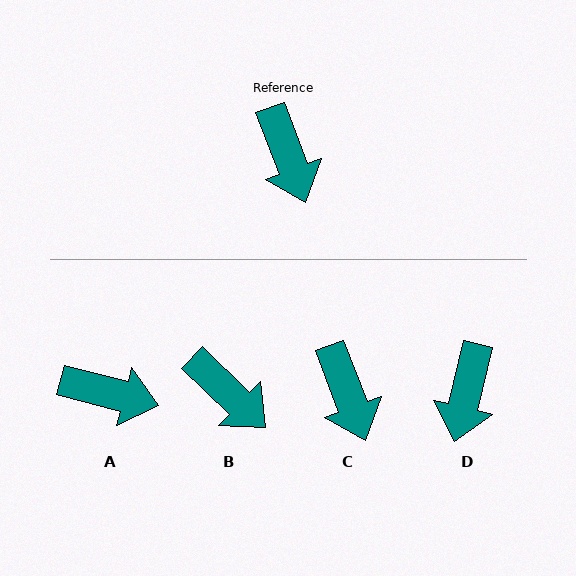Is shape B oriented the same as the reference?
No, it is off by about 26 degrees.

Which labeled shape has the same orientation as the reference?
C.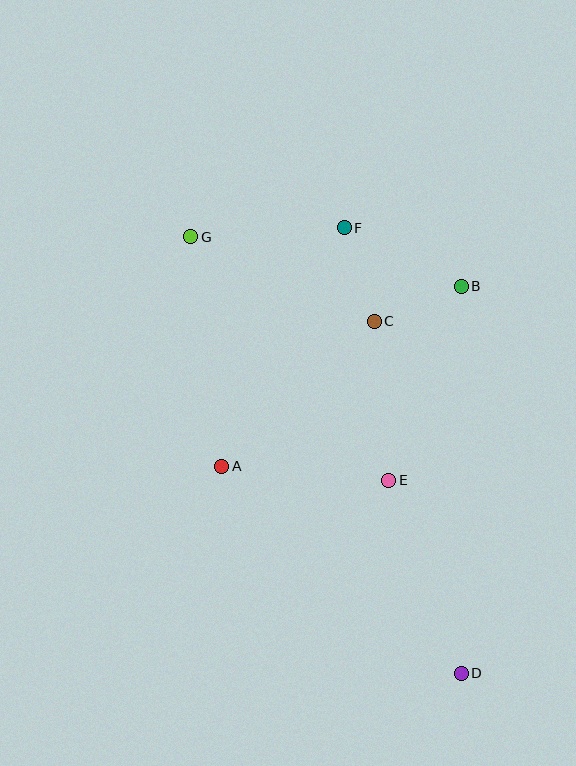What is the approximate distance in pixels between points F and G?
The distance between F and G is approximately 154 pixels.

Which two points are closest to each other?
Points B and C are closest to each other.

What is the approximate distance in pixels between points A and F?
The distance between A and F is approximately 268 pixels.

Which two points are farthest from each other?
Points D and G are farthest from each other.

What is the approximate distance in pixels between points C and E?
The distance between C and E is approximately 160 pixels.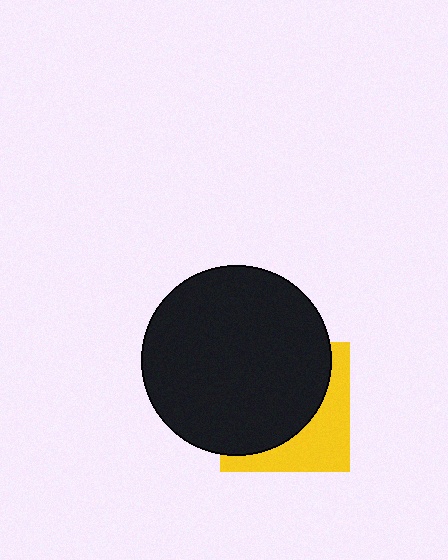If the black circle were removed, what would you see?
You would see the complete yellow square.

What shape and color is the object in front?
The object in front is a black circle.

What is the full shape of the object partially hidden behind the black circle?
The partially hidden object is a yellow square.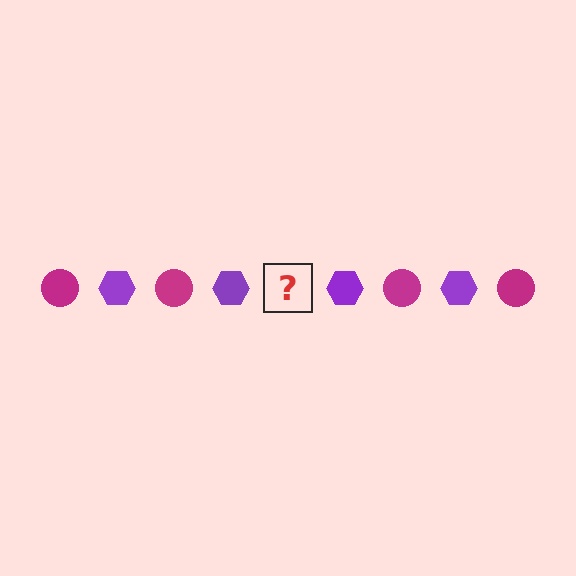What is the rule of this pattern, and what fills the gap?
The rule is that the pattern alternates between magenta circle and purple hexagon. The gap should be filled with a magenta circle.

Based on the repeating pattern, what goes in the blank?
The blank should be a magenta circle.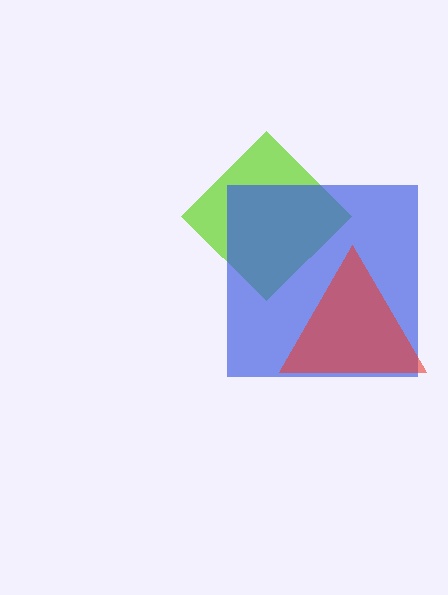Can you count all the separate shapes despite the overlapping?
Yes, there are 3 separate shapes.